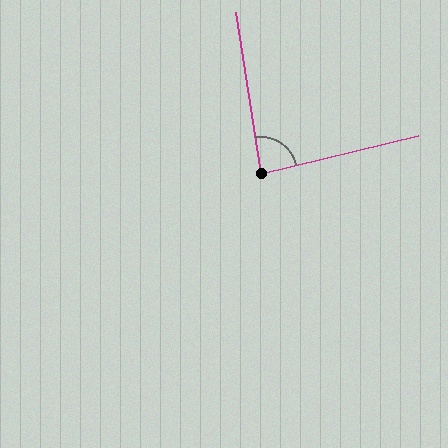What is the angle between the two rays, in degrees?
Approximately 85 degrees.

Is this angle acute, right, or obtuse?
It is approximately a right angle.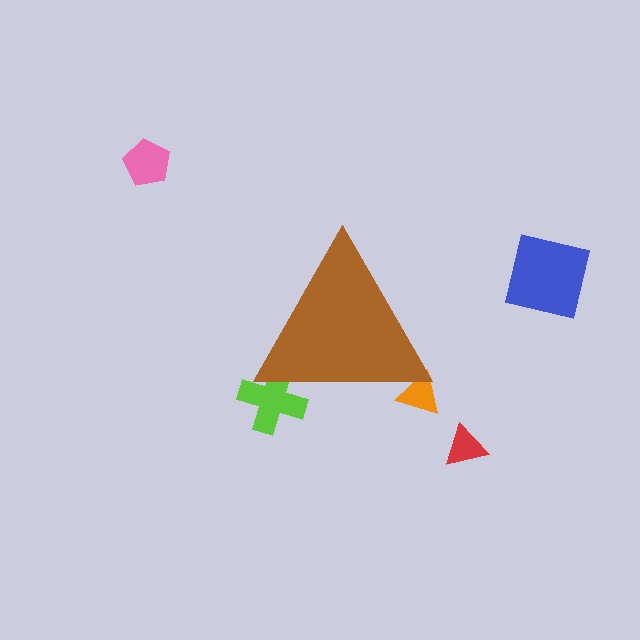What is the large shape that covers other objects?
A brown triangle.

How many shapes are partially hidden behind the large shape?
2 shapes are partially hidden.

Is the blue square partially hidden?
No, the blue square is fully visible.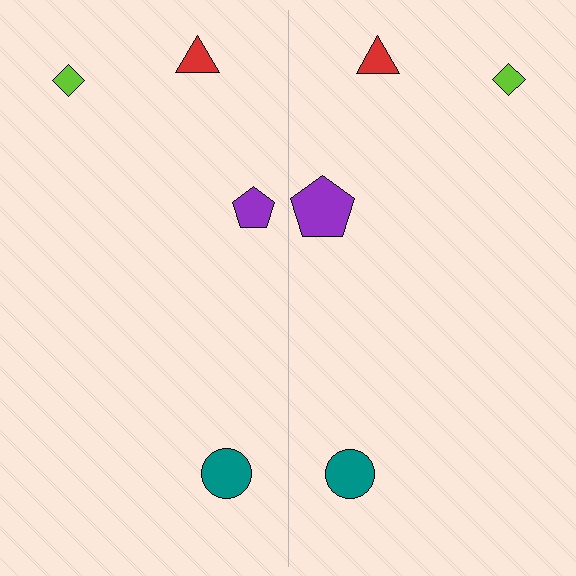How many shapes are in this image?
There are 8 shapes in this image.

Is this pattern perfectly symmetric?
No, the pattern is not perfectly symmetric. The purple pentagon on the right side has a different size than its mirror counterpart.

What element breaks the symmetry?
The purple pentagon on the right side has a different size than its mirror counterpart.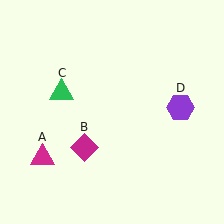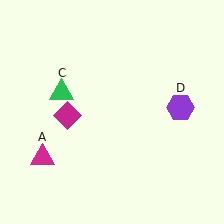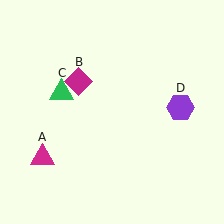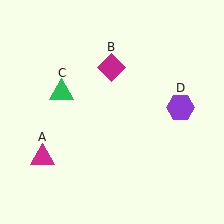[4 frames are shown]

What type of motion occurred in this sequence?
The magenta diamond (object B) rotated clockwise around the center of the scene.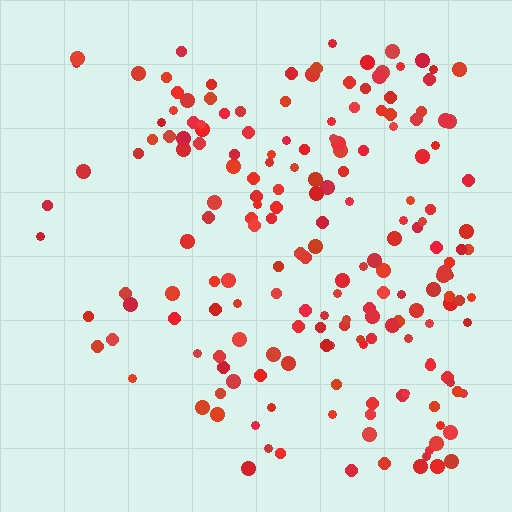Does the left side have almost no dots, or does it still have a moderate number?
Still a moderate number, just noticeably fewer than the right.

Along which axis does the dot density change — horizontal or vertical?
Horizontal.